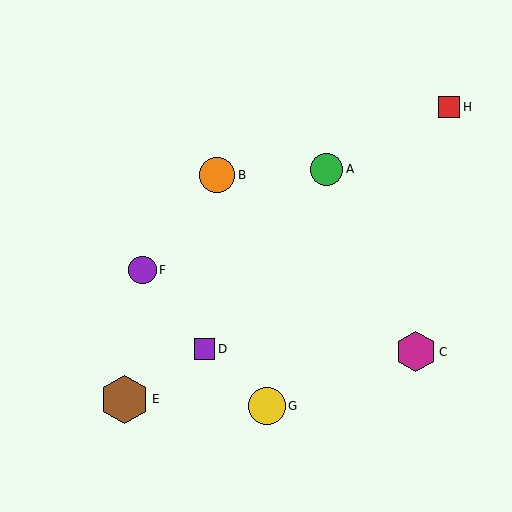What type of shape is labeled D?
Shape D is a purple square.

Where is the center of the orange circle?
The center of the orange circle is at (217, 175).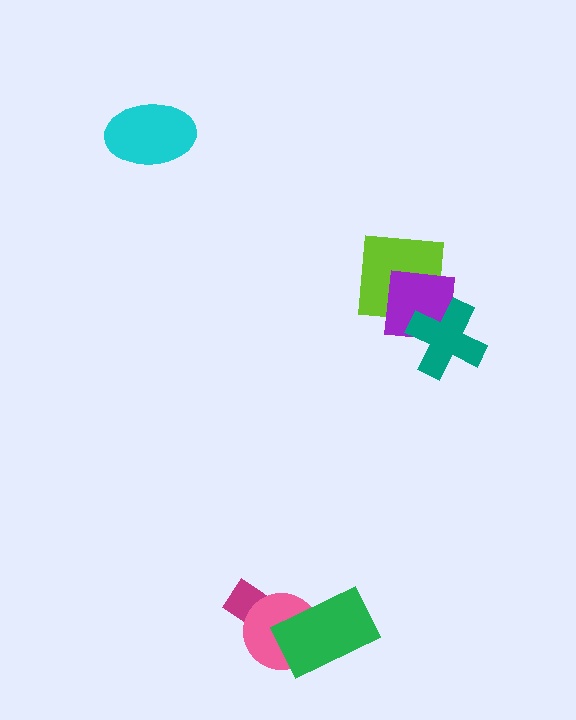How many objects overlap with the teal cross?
1 object overlaps with the teal cross.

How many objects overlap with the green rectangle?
1 object overlaps with the green rectangle.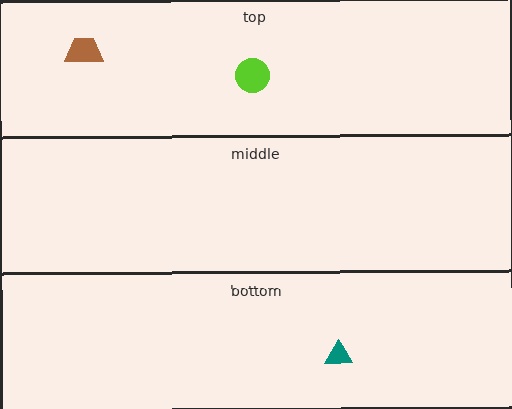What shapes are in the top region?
The lime circle, the brown trapezoid.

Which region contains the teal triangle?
The bottom region.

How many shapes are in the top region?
2.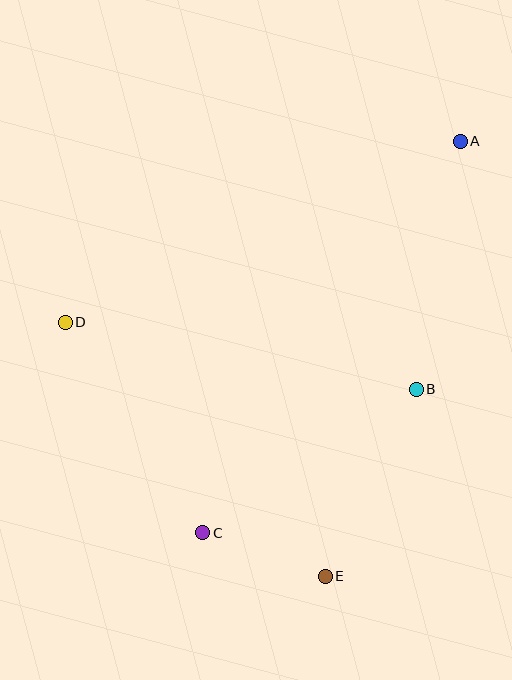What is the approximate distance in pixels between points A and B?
The distance between A and B is approximately 252 pixels.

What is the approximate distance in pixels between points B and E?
The distance between B and E is approximately 208 pixels.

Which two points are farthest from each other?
Points A and C are farthest from each other.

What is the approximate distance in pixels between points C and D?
The distance between C and D is approximately 251 pixels.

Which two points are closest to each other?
Points C and E are closest to each other.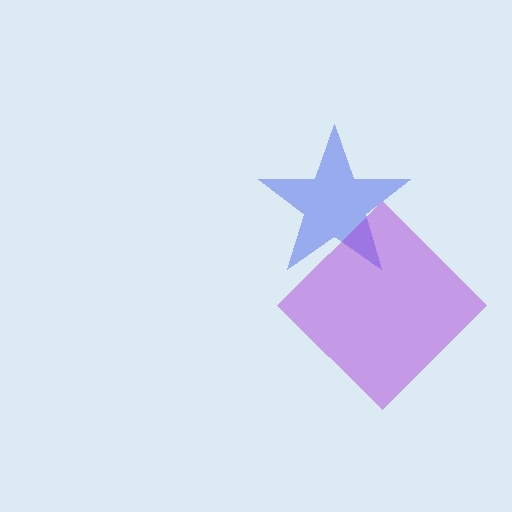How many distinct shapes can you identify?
There are 2 distinct shapes: a blue star, a purple diamond.